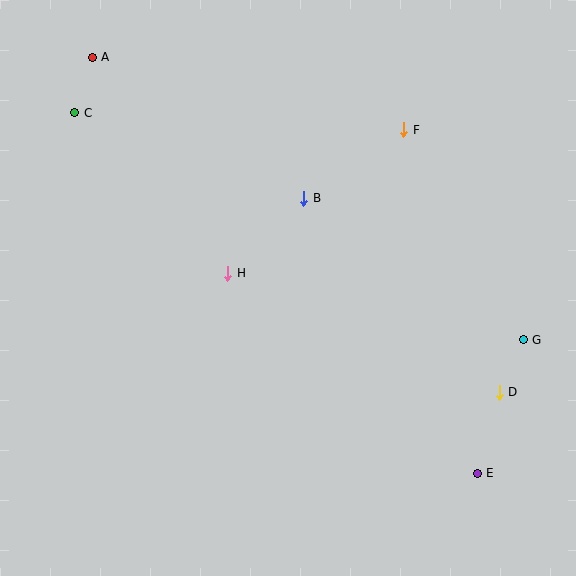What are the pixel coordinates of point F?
Point F is at (404, 130).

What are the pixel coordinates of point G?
Point G is at (523, 340).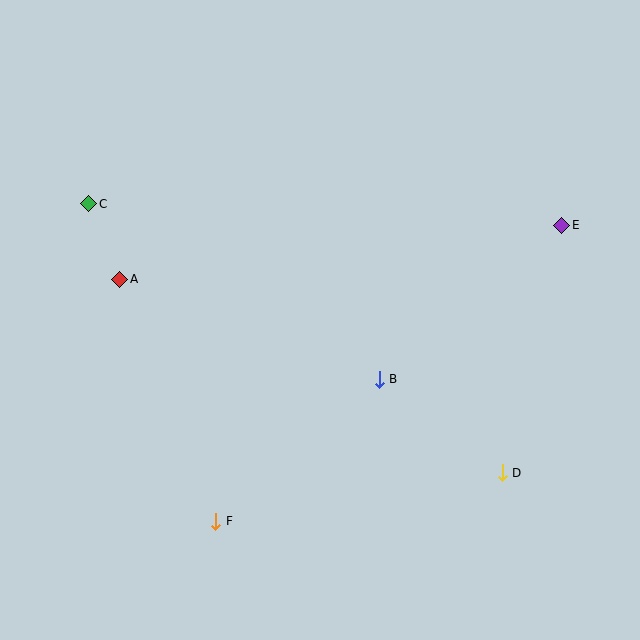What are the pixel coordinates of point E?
Point E is at (562, 225).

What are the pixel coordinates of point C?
Point C is at (89, 204).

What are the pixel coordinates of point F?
Point F is at (216, 521).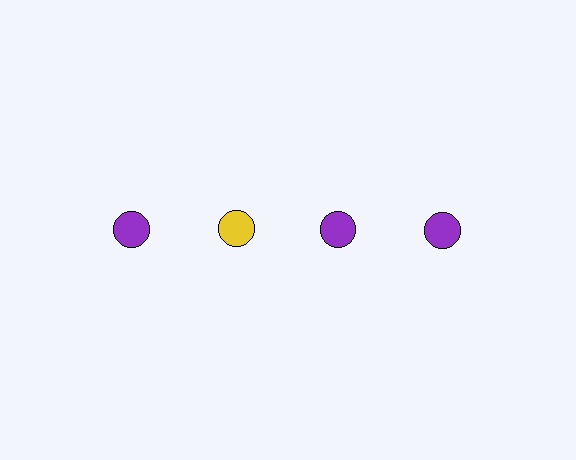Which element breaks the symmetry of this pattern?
The yellow circle in the top row, second from left column breaks the symmetry. All other shapes are purple circles.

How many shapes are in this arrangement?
There are 4 shapes arranged in a grid pattern.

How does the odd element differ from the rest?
It has a different color: yellow instead of purple.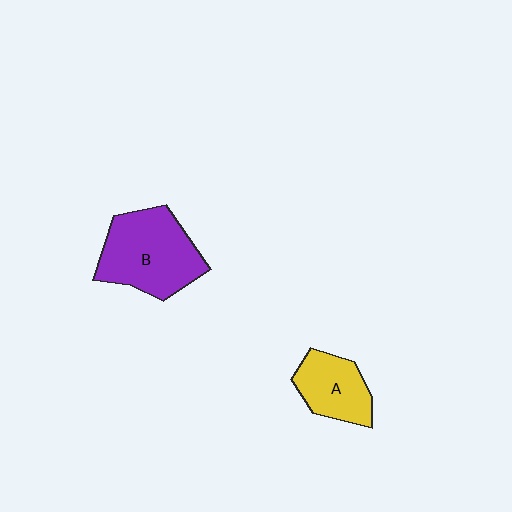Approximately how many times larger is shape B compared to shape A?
Approximately 1.7 times.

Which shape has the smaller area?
Shape A (yellow).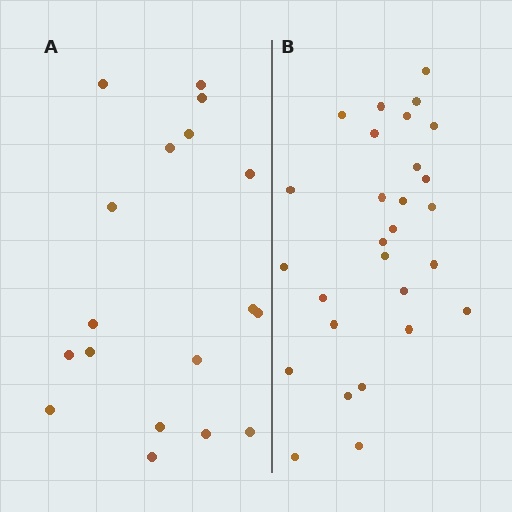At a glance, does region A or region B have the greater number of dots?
Region B (the right region) has more dots.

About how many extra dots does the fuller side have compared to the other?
Region B has roughly 10 or so more dots than region A.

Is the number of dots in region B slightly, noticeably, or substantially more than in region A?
Region B has substantially more. The ratio is roughly 1.6 to 1.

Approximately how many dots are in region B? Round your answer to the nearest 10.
About 30 dots. (The exact count is 28, which rounds to 30.)